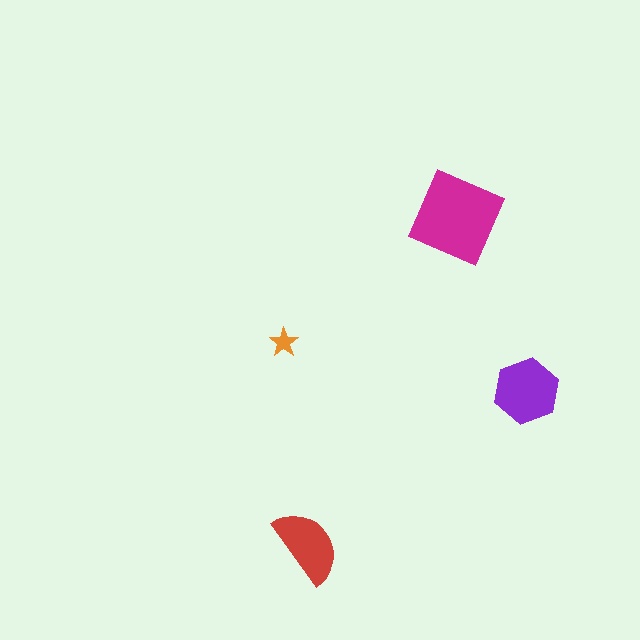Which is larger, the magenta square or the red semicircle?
The magenta square.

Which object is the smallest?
The orange star.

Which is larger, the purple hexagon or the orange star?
The purple hexagon.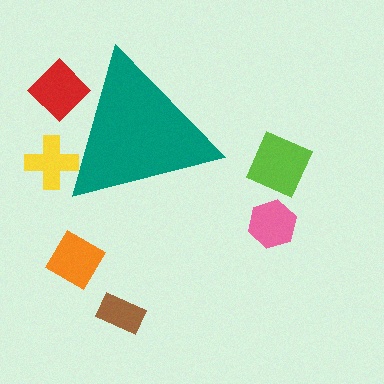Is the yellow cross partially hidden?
Yes, the yellow cross is partially hidden behind the teal triangle.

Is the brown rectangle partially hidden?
No, the brown rectangle is fully visible.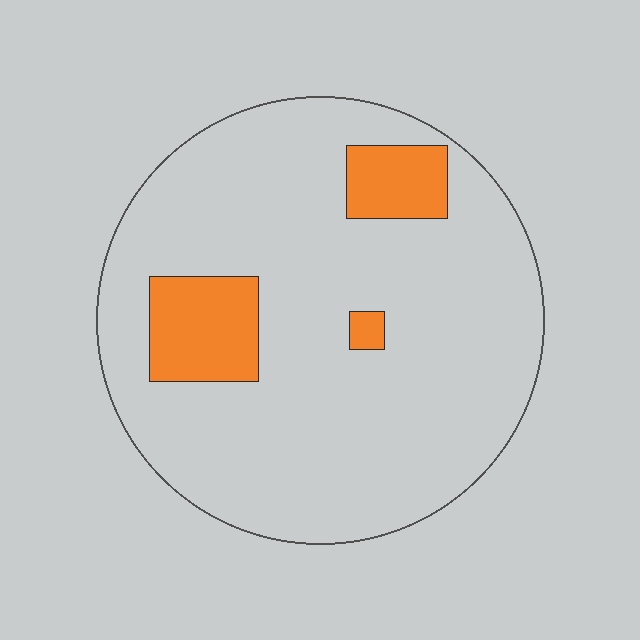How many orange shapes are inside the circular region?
3.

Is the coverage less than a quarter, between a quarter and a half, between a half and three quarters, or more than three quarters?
Less than a quarter.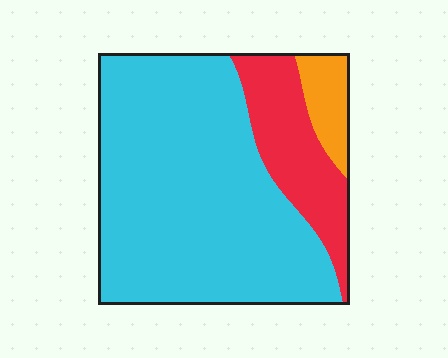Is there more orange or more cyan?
Cyan.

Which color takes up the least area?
Orange, at roughly 5%.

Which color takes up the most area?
Cyan, at roughly 75%.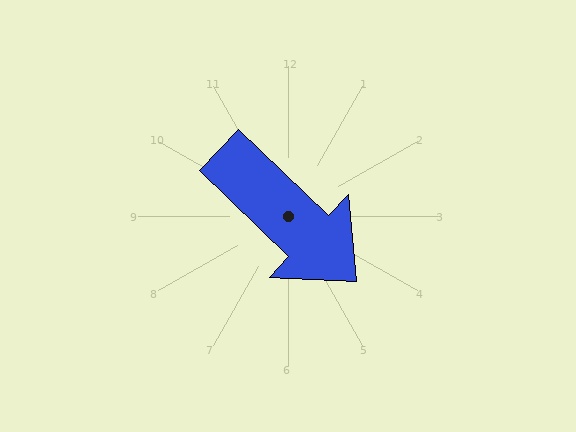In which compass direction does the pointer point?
Southeast.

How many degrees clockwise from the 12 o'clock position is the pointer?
Approximately 134 degrees.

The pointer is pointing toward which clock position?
Roughly 4 o'clock.